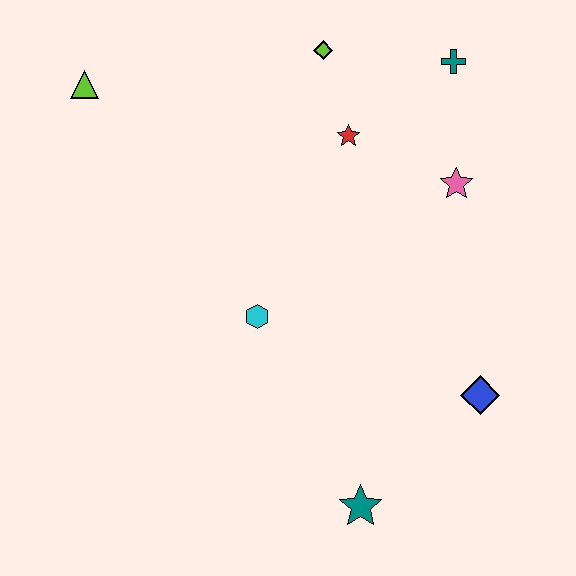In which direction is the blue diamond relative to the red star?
The blue diamond is below the red star.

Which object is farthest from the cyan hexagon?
The teal cross is farthest from the cyan hexagon.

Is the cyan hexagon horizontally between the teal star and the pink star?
No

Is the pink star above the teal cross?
No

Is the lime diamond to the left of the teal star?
Yes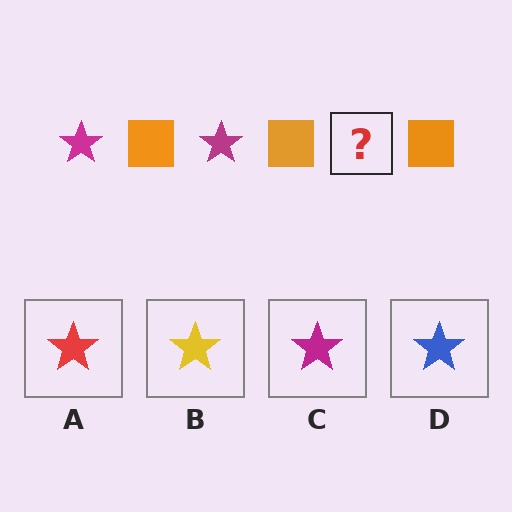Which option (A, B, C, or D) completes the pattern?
C.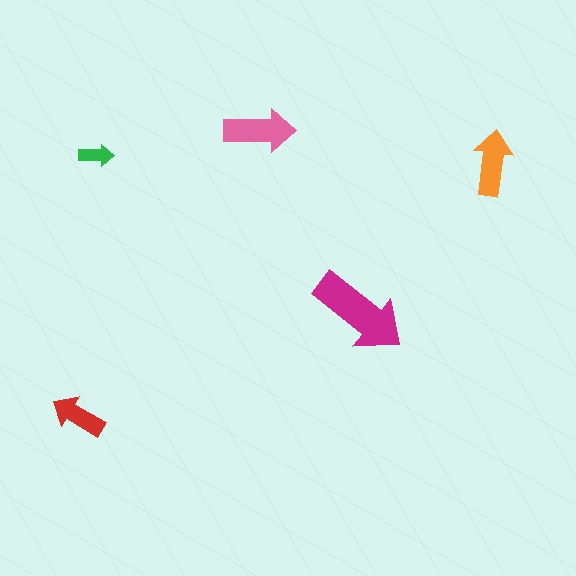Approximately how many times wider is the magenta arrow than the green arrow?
About 3 times wider.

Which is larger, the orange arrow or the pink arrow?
The pink one.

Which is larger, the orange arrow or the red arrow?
The orange one.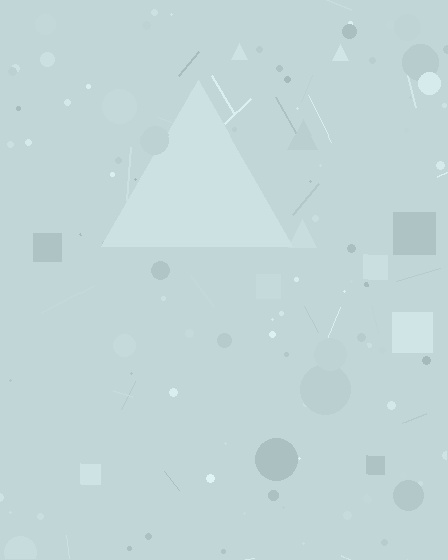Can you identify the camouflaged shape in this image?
The camouflaged shape is a triangle.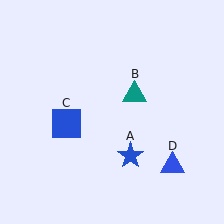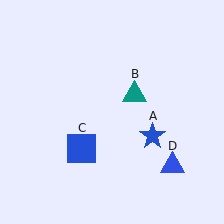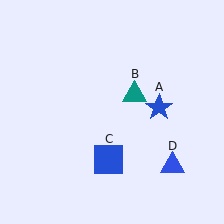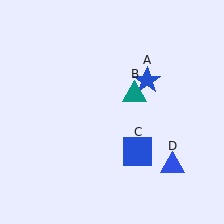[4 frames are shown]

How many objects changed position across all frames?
2 objects changed position: blue star (object A), blue square (object C).